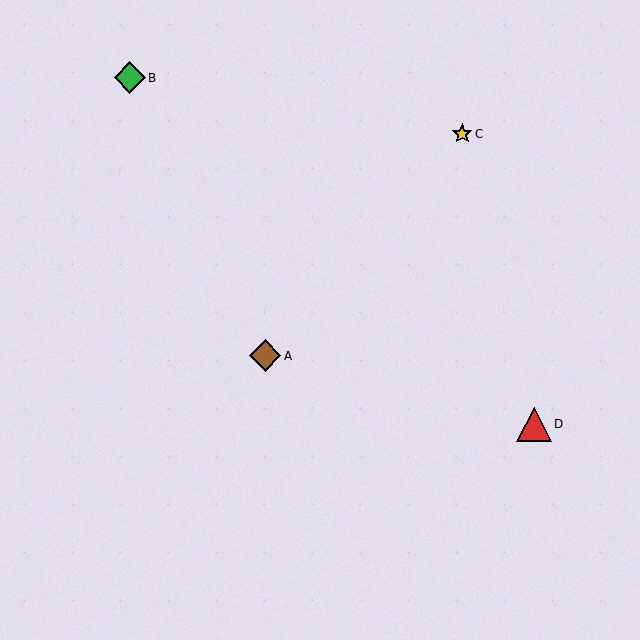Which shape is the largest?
The red triangle (labeled D) is the largest.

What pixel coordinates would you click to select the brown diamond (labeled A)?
Click at (265, 356) to select the brown diamond A.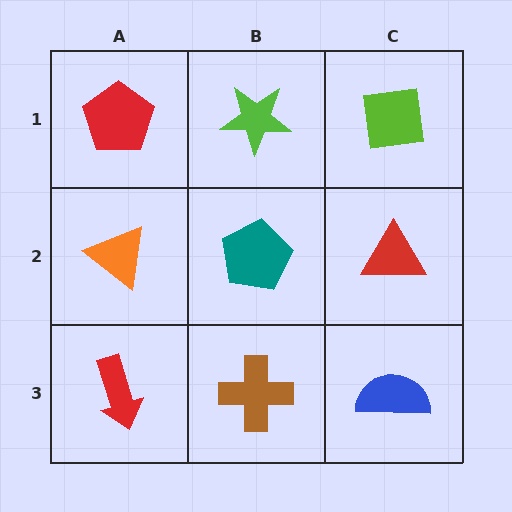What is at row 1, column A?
A red pentagon.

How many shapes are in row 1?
3 shapes.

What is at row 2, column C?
A red triangle.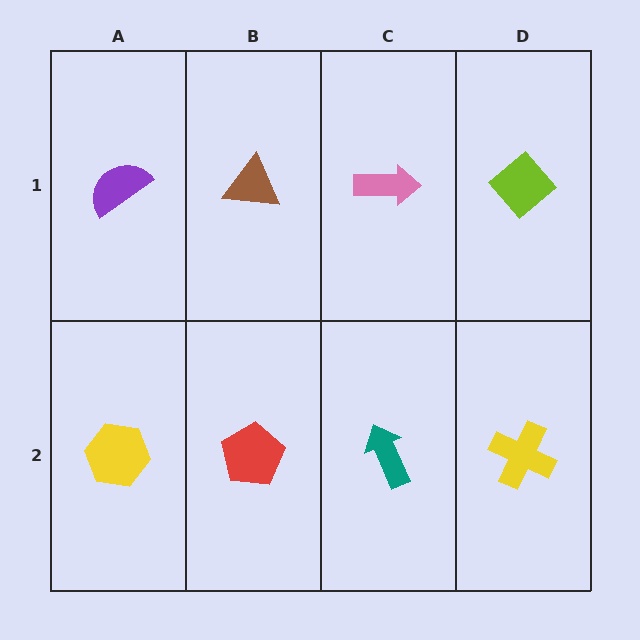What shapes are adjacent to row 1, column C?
A teal arrow (row 2, column C), a brown triangle (row 1, column B), a lime diamond (row 1, column D).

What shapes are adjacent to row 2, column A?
A purple semicircle (row 1, column A), a red pentagon (row 2, column B).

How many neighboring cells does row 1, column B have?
3.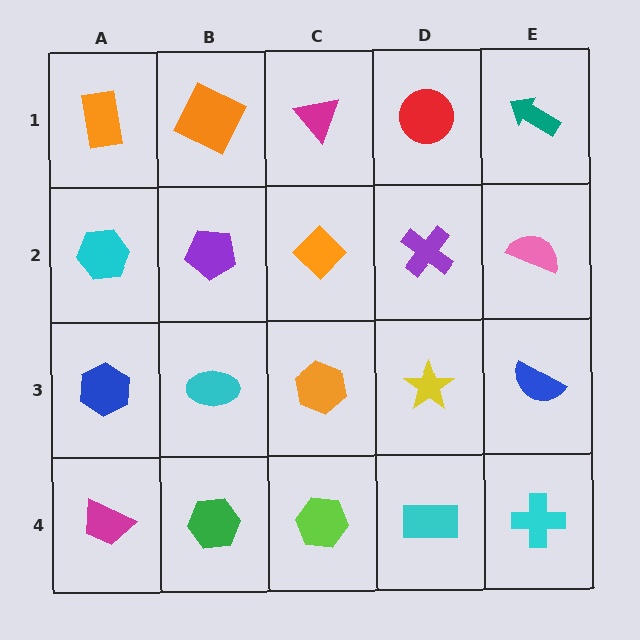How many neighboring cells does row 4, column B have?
3.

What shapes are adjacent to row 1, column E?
A pink semicircle (row 2, column E), a red circle (row 1, column D).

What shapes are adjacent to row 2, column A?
An orange rectangle (row 1, column A), a blue hexagon (row 3, column A), a purple pentagon (row 2, column B).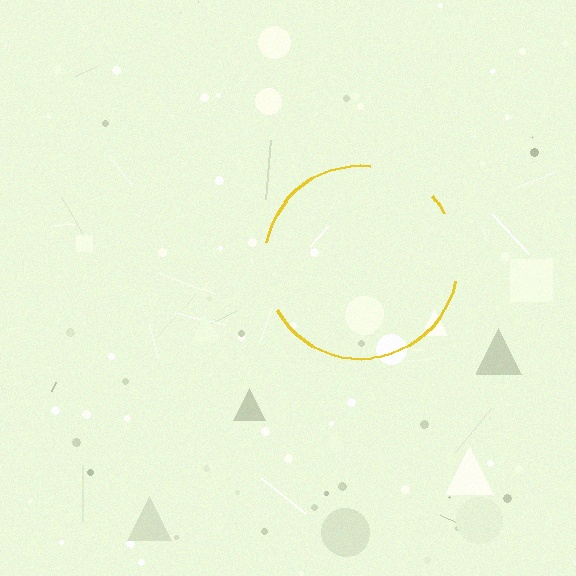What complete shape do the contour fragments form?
The contour fragments form a circle.